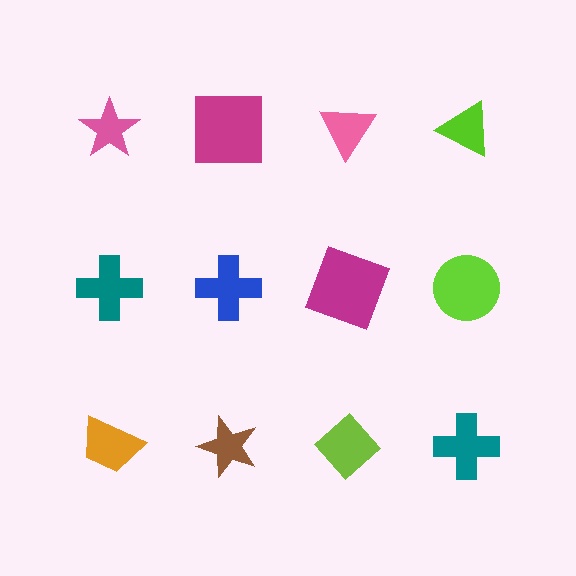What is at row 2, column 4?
A lime circle.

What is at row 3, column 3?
A lime diamond.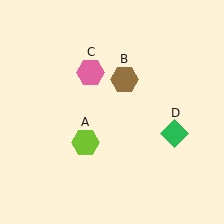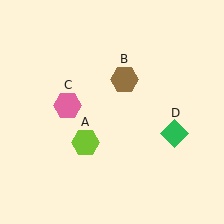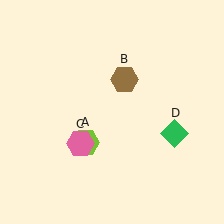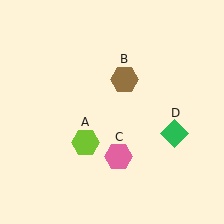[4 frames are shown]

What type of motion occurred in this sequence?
The pink hexagon (object C) rotated counterclockwise around the center of the scene.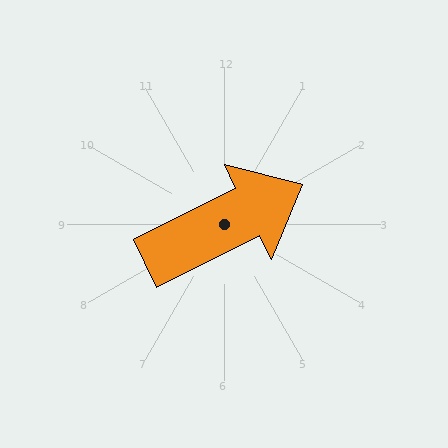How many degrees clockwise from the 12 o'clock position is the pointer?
Approximately 63 degrees.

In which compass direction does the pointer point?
Northeast.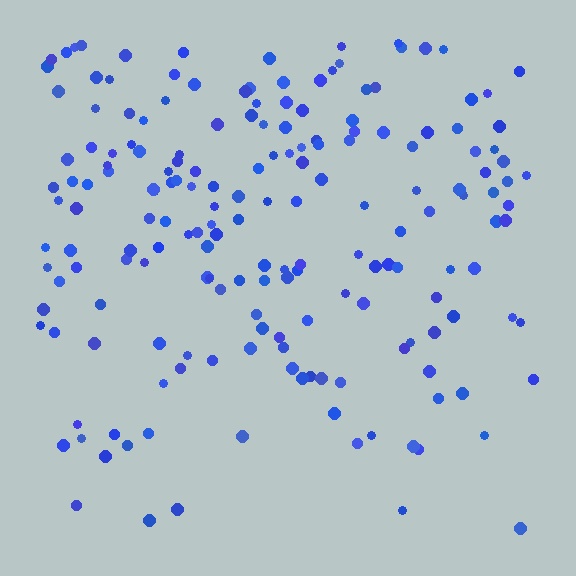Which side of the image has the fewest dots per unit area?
The bottom.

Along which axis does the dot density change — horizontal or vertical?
Vertical.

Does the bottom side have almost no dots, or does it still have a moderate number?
Still a moderate number, just noticeably fewer than the top.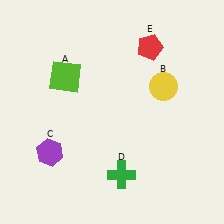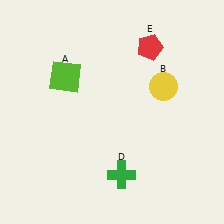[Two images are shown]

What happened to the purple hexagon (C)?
The purple hexagon (C) was removed in Image 2. It was in the bottom-left area of Image 1.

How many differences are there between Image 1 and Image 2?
There is 1 difference between the two images.